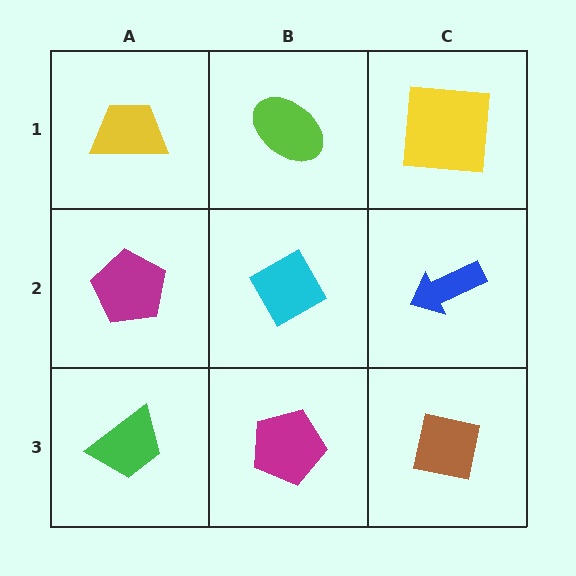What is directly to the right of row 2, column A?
A cyan diamond.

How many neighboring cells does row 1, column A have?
2.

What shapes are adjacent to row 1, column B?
A cyan diamond (row 2, column B), a yellow trapezoid (row 1, column A), a yellow square (row 1, column C).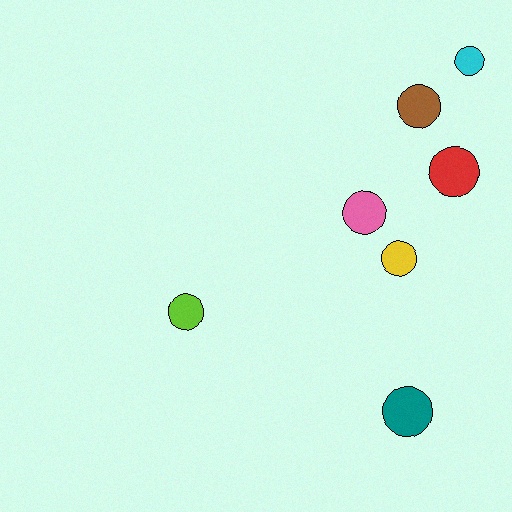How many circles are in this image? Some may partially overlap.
There are 7 circles.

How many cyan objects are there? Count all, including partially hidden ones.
There is 1 cyan object.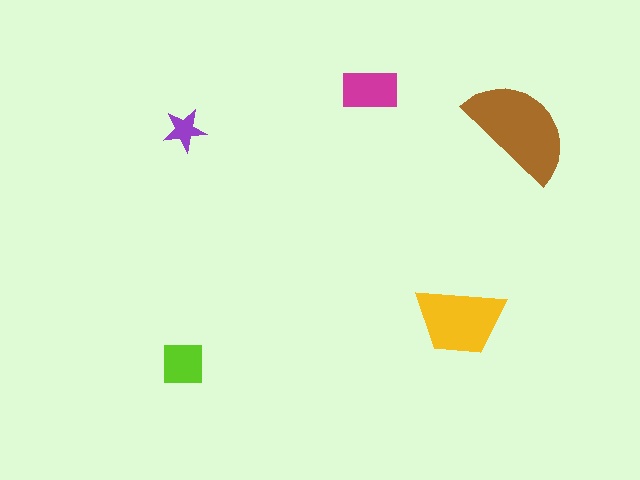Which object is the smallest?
The purple star.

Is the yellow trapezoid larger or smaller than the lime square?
Larger.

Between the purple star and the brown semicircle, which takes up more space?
The brown semicircle.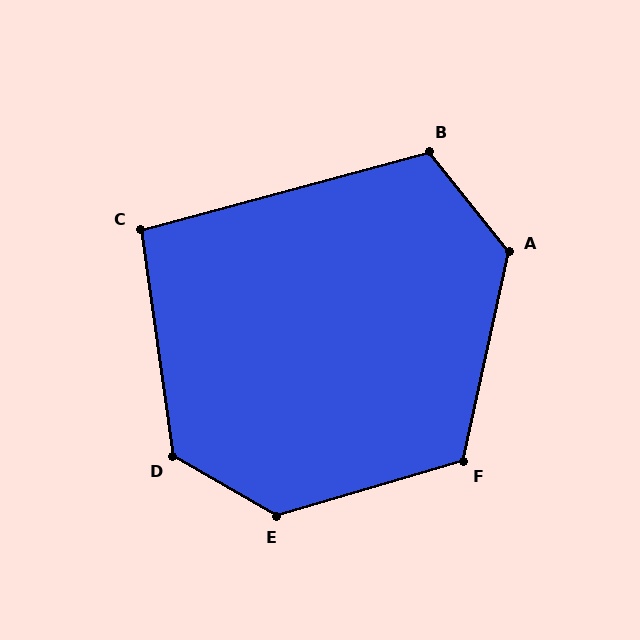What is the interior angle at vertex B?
Approximately 113 degrees (obtuse).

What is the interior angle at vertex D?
Approximately 128 degrees (obtuse).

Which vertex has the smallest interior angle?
C, at approximately 97 degrees.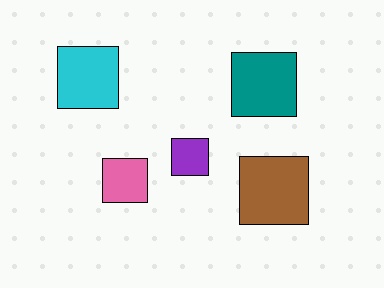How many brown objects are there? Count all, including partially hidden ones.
There is 1 brown object.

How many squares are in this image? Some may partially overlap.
There are 5 squares.